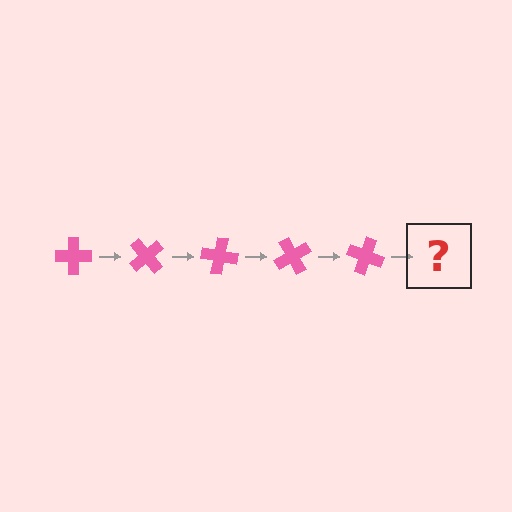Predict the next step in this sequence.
The next step is a pink cross rotated 250 degrees.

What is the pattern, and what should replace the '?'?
The pattern is that the cross rotates 50 degrees each step. The '?' should be a pink cross rotated 250 degrees.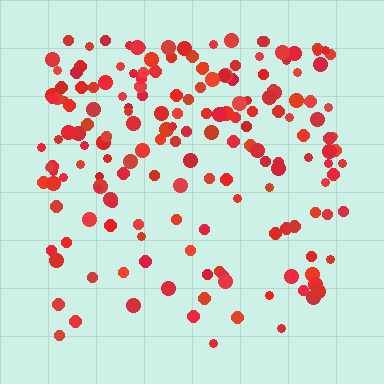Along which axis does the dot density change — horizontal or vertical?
Vertical.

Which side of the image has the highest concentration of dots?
The top.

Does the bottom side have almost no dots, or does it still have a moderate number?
Still a moderate number, just noticeably fewer than the top.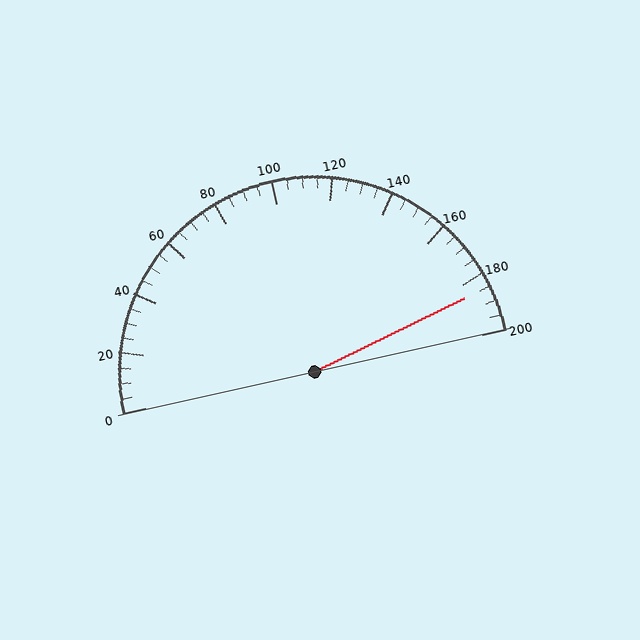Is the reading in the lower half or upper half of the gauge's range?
The reading is in the upper half of the range (0 to 200).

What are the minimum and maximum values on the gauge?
The gauge ranges from 0 to 200.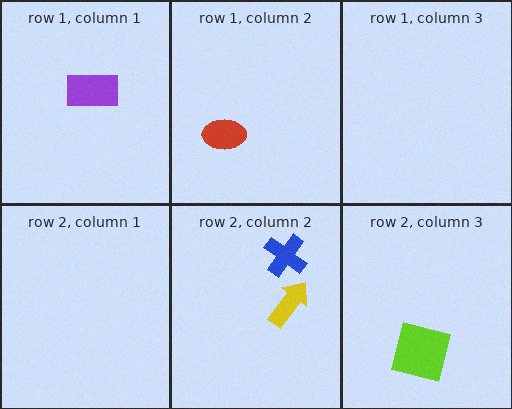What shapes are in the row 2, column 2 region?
The blue cross, the yellow arrow.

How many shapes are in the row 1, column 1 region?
1.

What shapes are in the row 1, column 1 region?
The purple rectangle.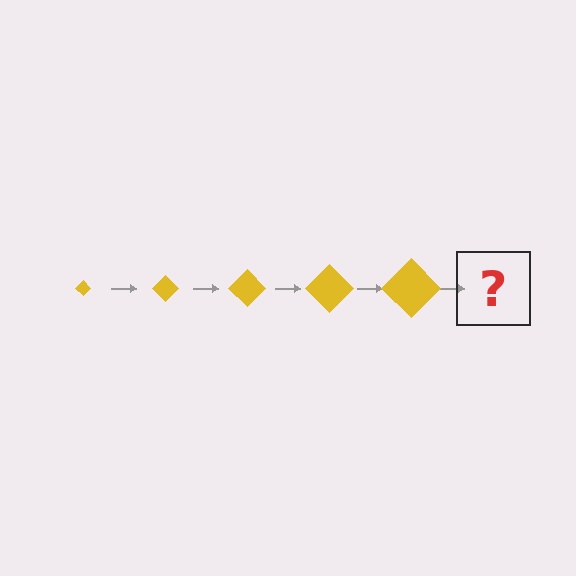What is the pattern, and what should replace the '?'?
The pattern is that the diamond gets progressively larger each step. The '?' should be a yellow diamond, larger than the previous one.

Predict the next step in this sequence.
The next step is a yellow diamond, larger than the previous one.